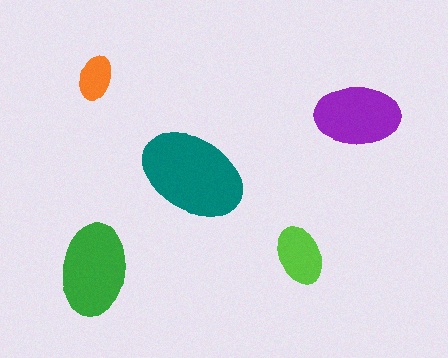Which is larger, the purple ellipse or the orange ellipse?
The purple one.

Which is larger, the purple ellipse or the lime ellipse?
The purple one.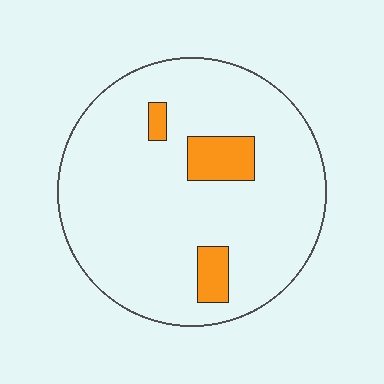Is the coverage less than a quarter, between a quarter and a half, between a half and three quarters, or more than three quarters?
Less than a quarter.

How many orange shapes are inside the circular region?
3.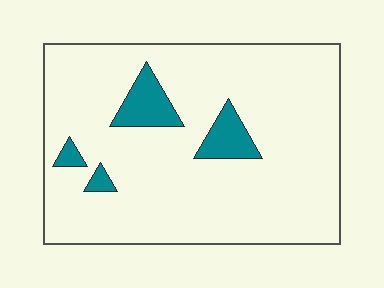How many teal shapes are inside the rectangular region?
4.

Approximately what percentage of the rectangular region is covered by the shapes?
Approximately 10%.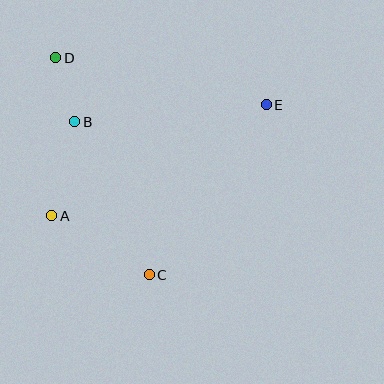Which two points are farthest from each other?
Points A and E are farthest from each other.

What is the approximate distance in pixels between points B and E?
The distance between B and E is approximately 192 pixels.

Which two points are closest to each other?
Points B and D are closest to each other.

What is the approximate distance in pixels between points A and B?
The distance between A and B is approximately 97 pixels.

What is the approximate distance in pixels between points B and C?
The distance between B and C is approximately 170 pixels.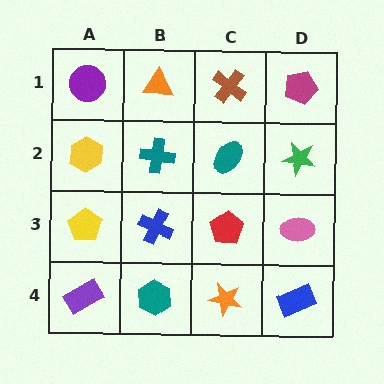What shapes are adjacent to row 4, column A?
A yellow pentagon (row 3, column A), a teal hexagon (row 4, column B).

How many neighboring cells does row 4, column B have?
3.